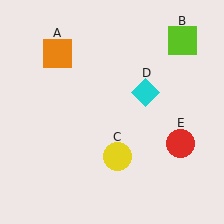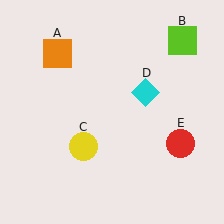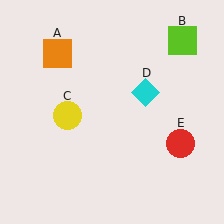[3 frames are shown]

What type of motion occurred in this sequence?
The yellow circle (object C) rotated clockwise around the center of the scene.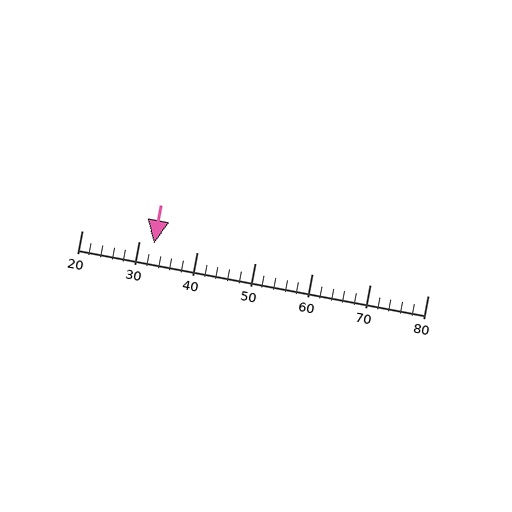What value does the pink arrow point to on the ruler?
The pink arrow points to approximately 33.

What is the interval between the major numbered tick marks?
The major tick marks are spaced 10 units apart.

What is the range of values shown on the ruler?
The ruler shows values from 20 to 80.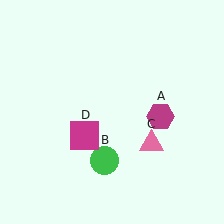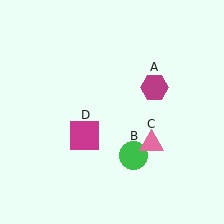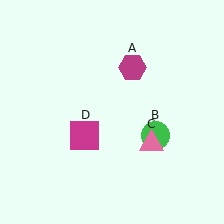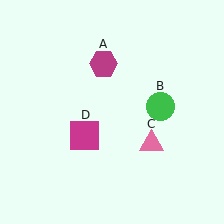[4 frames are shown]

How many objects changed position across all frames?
2 objects changed position: magenta hexagon (object A), green circle (object B).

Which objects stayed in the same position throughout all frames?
Pink triangle (object C) and magenta square (object D) remained stationary.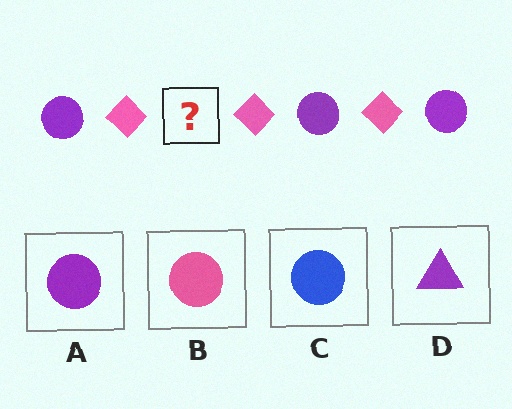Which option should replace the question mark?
Option A.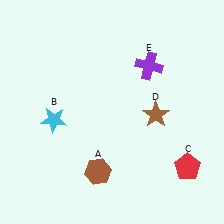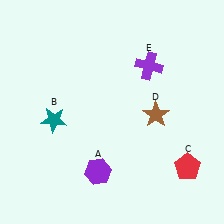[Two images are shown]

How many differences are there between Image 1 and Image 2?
There are 2 differences between the two images.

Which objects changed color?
A changed from brown to purple. B changed from cyan to teal.